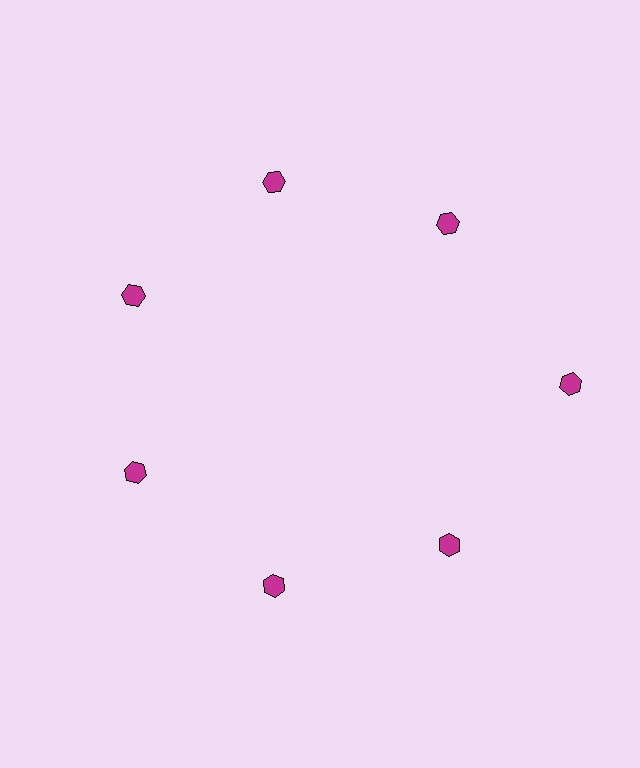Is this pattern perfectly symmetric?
No. The 7 magenta hexagons are arranged in a ring, but one element near the 3 o'clock position is pushed outward from the center, breaking the 7-fold rotational symmetry.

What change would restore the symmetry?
The symmetry would be restored by moving it inward, back onto the ring so that all 7 hexagons sit at equal angles and equal distance from the center.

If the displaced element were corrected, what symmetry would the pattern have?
It would have 7-fold rotational symmetry — the pattern would map onto itself every 51 degrees.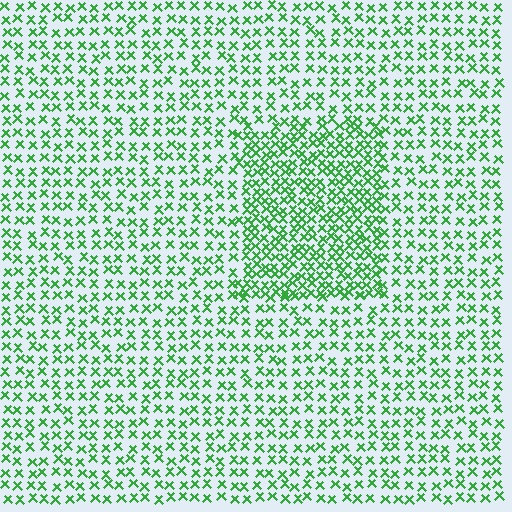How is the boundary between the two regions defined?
The boundary is defined by a change in element density (approximately 1.8x ratio). All elements are the same color, size, and shape.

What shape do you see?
I see a rectangle.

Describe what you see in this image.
The image contains small green elements arranged at two different densities. A rectangle-shaped region is visible where the elements are more densely packed than the surrounding area.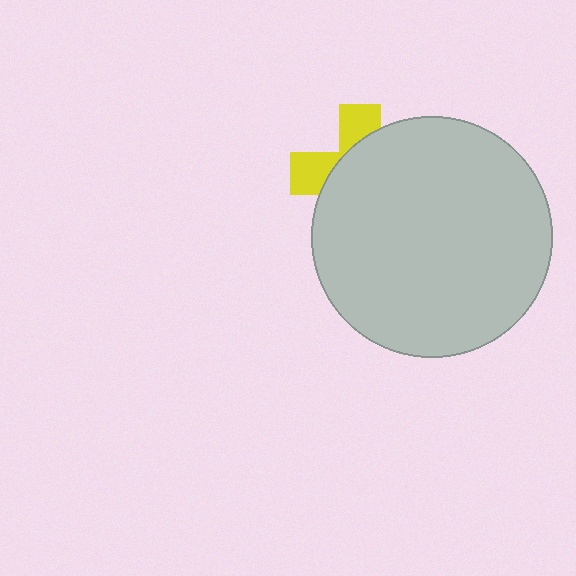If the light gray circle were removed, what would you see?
You would see the complete yellow cross.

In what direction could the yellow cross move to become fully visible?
The yellow cross could move toward the upper-left. That would shift it out from behind the light gray circle entirely.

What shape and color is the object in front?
The object in front is a light gray circle.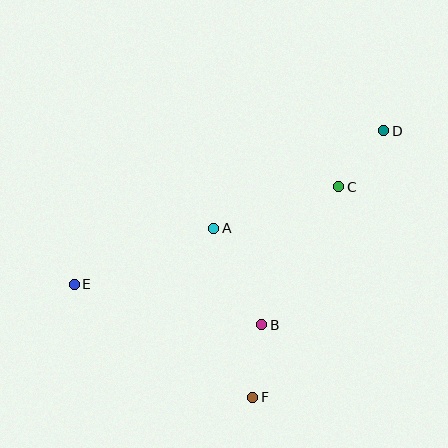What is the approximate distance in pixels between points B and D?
The distance between B and D is approximately 229 pixels.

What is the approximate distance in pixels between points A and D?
The distance between A and D is approximately 196 pixels.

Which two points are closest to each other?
Points C and D are closest to each other.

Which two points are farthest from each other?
Points D and E are farthest from each other.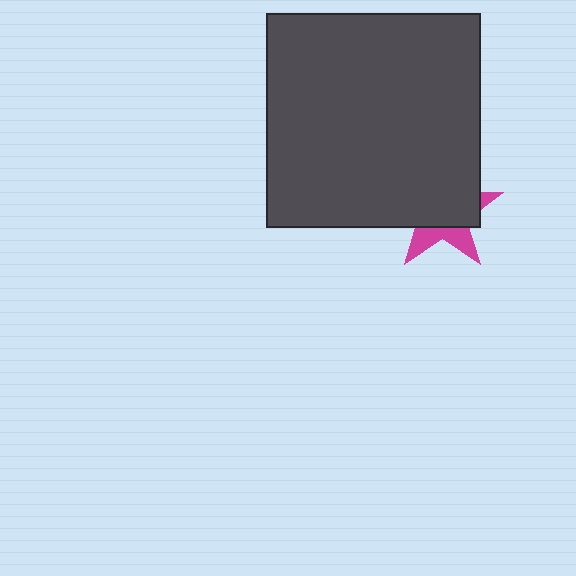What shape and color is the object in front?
The object in front is a dark gray square.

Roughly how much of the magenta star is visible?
A small part of it is visible (roughly 33%).